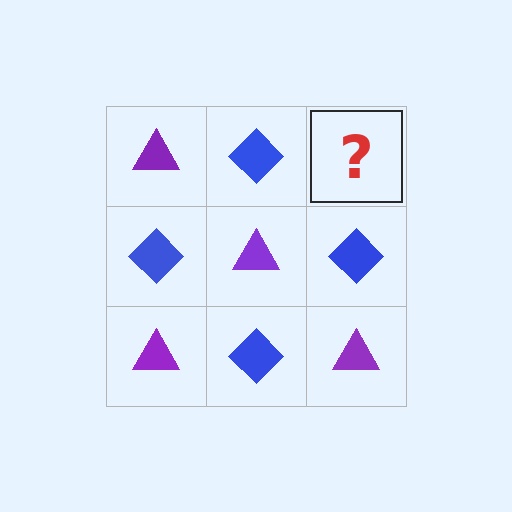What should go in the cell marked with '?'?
The missing cell should contain a purple triangle.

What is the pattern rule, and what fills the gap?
The rule is that it alternates purple triangle and blue diamond in a checkerboard pattern. The gap should be filled with a purple triangle.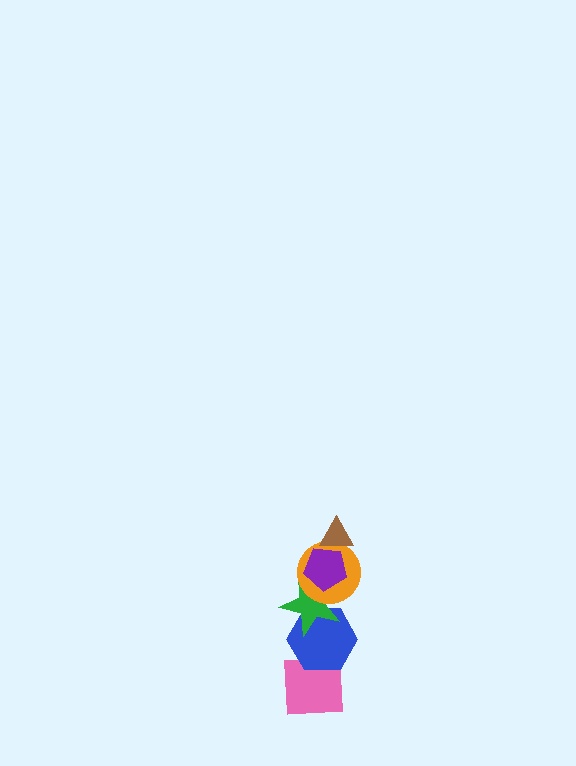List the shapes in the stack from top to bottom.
From top to bottom: the brown triangle, the purple pentagon, the orange circle, the green star, the blue hexagon, the pink square.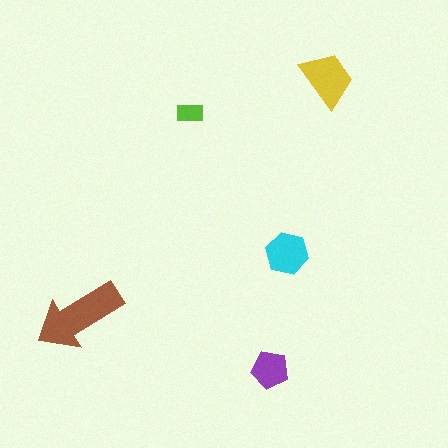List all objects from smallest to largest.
The lime rectangle, the purple pentagon, the cyan hexagon, the yellow trapezoid, the brown arrow.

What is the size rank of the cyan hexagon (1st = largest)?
3rd.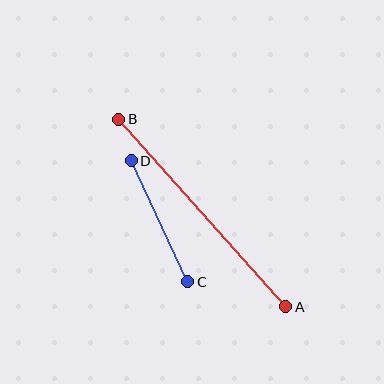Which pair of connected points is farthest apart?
Points A and B are farthest apart.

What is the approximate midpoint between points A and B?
The midpoint is at approximately (202, 213) pixels.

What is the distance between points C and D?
The distance is approximately 133 pixels.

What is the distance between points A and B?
The distance is approximately 251 pixels.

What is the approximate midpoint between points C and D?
The midpoint is at approximately (160, 221) pixels.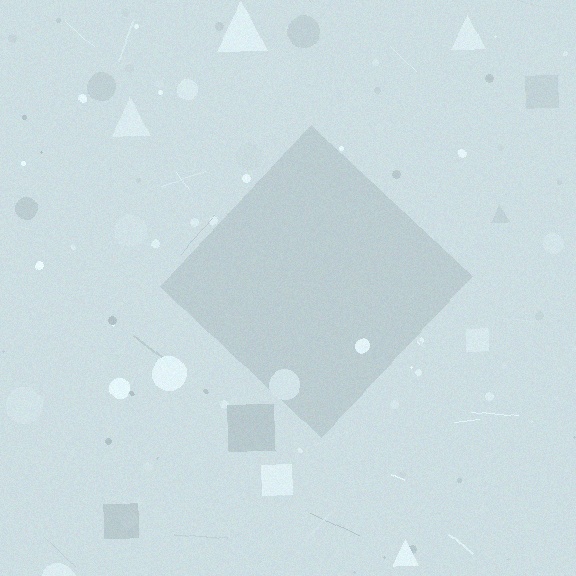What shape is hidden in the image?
A diamond is hidden in the image.